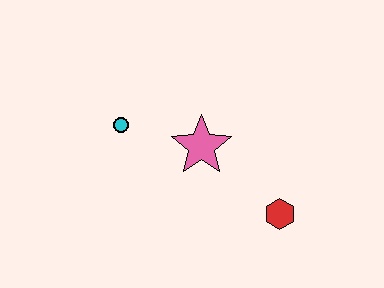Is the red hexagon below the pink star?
Yes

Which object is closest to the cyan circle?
The pink star is closest to the cyan circle.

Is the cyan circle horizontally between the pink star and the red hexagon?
No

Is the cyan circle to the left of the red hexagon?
Yes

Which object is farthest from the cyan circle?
The red hexagon is farthest from the cyan circle.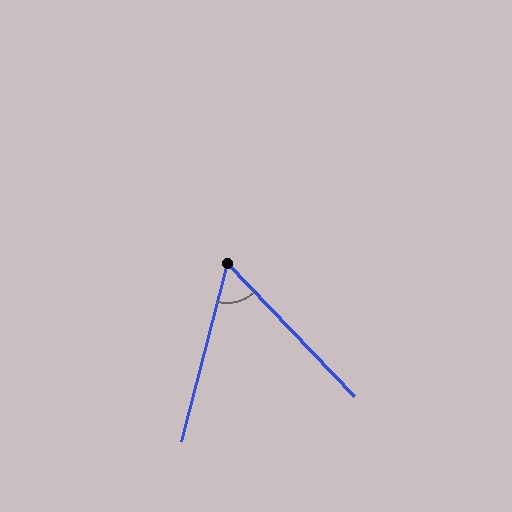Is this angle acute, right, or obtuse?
It is acute.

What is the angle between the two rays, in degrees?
Approximately 58 degrees.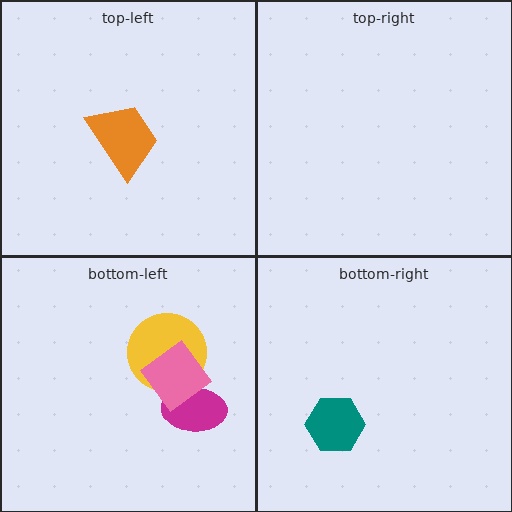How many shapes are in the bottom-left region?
3.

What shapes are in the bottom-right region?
The teal hexagon.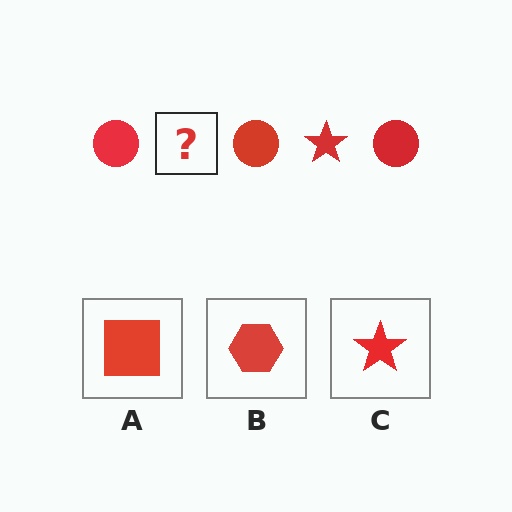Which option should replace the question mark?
Option C.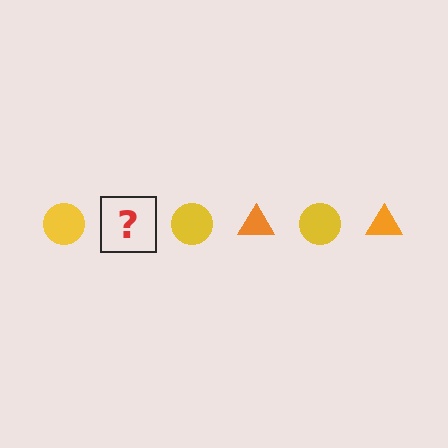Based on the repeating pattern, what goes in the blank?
The blank should be an orange triangle.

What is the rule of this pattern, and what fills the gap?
The rule is that the pattern alternates between yellow circle and orange triangle. The gap should be filled with an orange triangle.